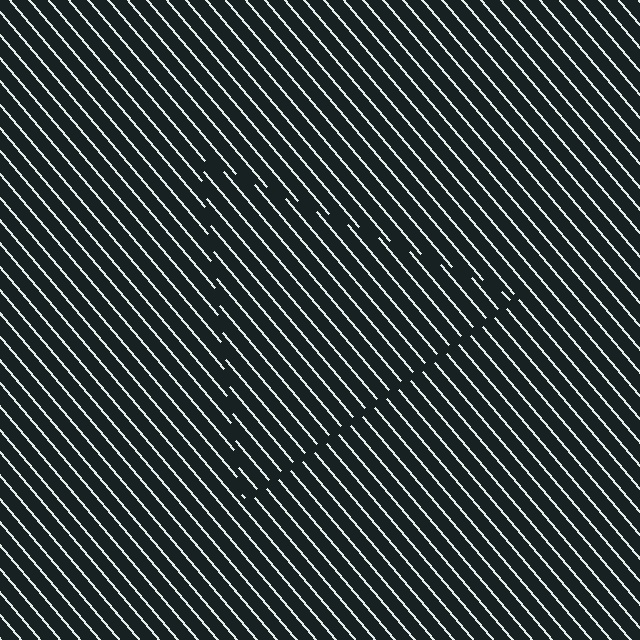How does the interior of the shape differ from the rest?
The interior of the shape contains the same grating, shifted by half a period — the contour is defined by the phase discontinuity where line-ends from the inner and outer gratings abut.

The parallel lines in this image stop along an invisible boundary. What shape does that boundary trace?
An illusory triangle. The interior of the shape contains the same grating, shifted by half a period — the contour is defined by the phase discontinuity where line-ends from the inner and outer gratings abut.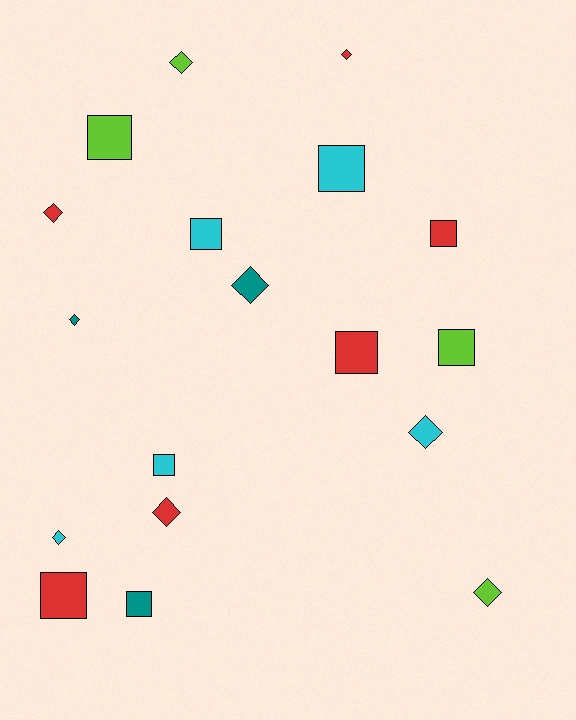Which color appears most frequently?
Red, with 6 objects.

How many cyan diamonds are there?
There are 2 cyan diamonds.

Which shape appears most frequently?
Square, with 9 objects.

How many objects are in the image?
There are 18 objects.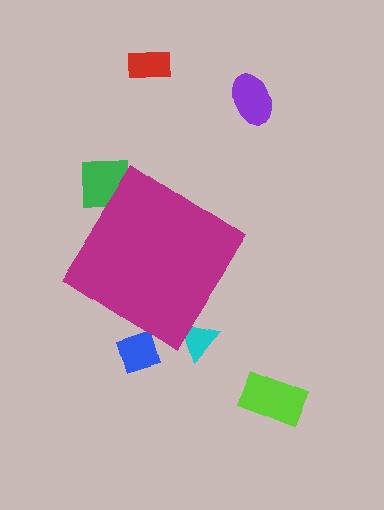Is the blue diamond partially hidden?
Yes, the blue diamond is partially hidden behind the magenta diamond.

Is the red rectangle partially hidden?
No, the red rectangle is fully visible.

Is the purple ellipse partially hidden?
No, the purple ellipse is fully visible.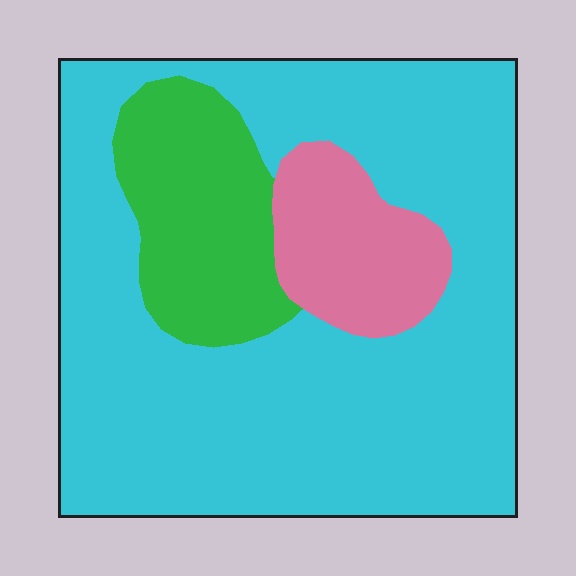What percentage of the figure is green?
Green covers 16% of the figure.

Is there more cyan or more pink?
Cyan.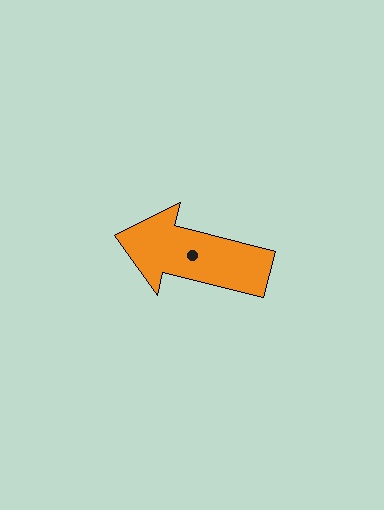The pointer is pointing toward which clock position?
Roughly 9 o'clock.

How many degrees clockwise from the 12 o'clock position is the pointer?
Approximately 284 degrees.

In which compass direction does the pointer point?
West.